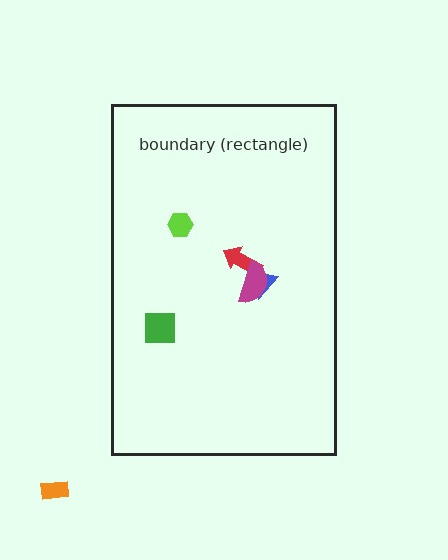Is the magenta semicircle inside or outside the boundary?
Inside.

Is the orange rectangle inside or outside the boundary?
Outside.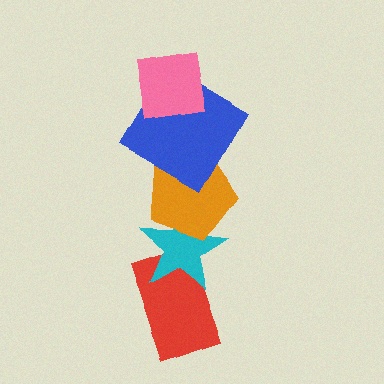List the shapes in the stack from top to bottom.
From top to bottom: the pink square, the blue diamond, the orange pentagon, the cyan star, the red rectangle.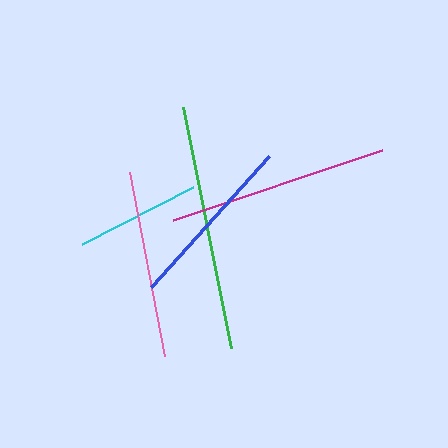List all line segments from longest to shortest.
From longest to shortest: green, magenta, pink, blue, cyan.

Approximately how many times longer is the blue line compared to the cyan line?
The blue line is approximately 1.4 times the length of the cyan line.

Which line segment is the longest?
The green line is the longest at approximately 246 pixels.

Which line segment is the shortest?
The cyan line is the shortest at approximately 124 pixels.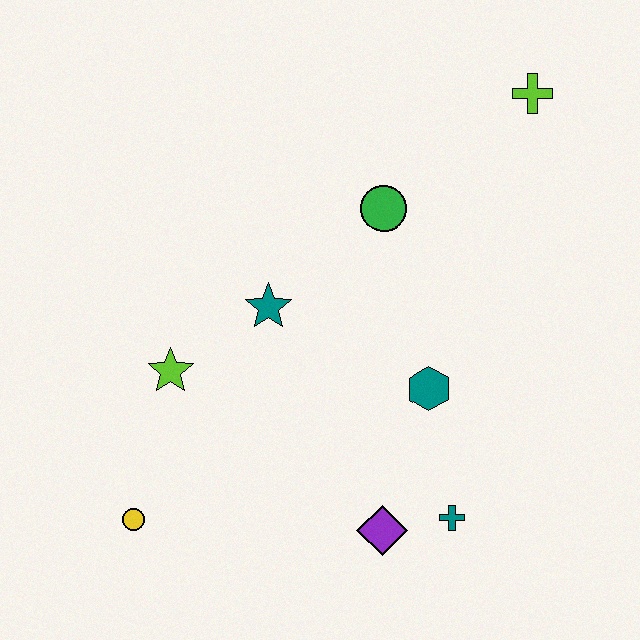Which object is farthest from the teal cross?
The lime cross is farthest from the teal cross.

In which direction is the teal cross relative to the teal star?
The teal cross is below the teal star.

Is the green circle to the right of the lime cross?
No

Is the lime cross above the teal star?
Yes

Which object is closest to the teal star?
The lime star is closest to the teal star.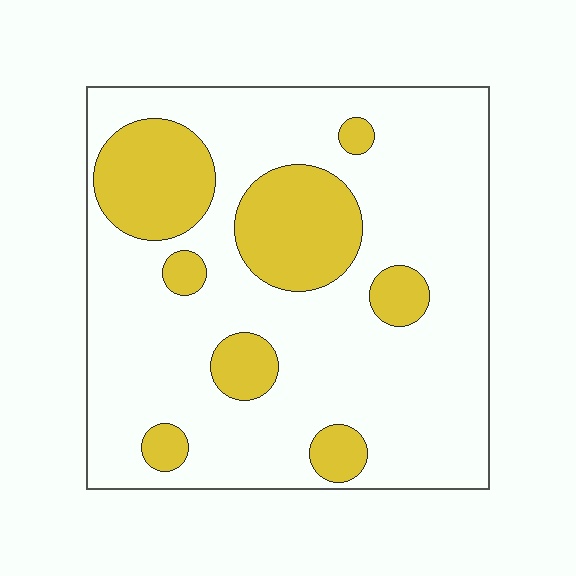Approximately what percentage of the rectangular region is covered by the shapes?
Approximately 25%.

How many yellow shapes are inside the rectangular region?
8.